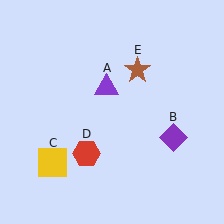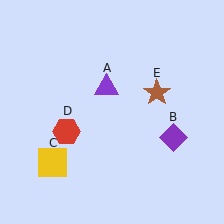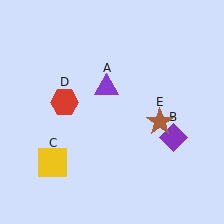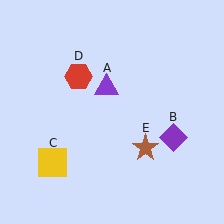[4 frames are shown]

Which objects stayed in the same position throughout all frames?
Purple triangle (object A) and purple diamond (object B) and yellow square (object C) remained stationary.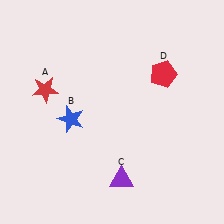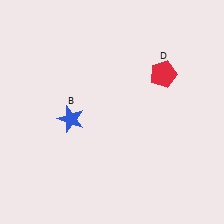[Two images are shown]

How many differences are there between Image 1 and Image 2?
There are 2 differences between the two images.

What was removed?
The purple triangle (C), the red star (A) were removed in Image 2.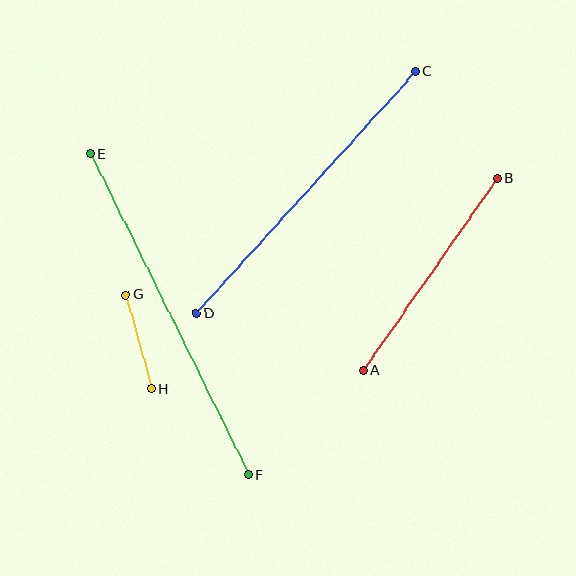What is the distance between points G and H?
The distance is approximately 98 pixels.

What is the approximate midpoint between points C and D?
The midpoint is at approximately (306, 192) pixels.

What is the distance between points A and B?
The distance is approximately 234 pixels.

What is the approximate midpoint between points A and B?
The midpoint is at approximately (430, 275) pixels.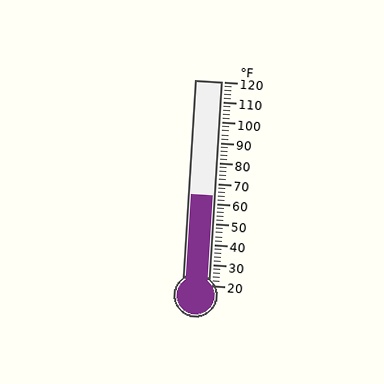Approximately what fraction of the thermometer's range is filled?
The thermometer is filled to approximately 45% of its range.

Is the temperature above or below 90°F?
The temperature is below 90°F.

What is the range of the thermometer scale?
The thermometer scale ranges from 20°F to 120°F.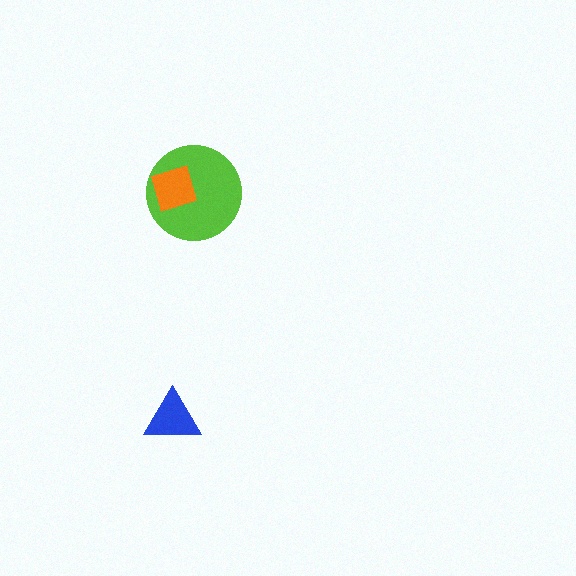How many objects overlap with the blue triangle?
0 objects overlap with the blue triangle.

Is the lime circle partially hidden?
Yes, it is partially covered by another shape.